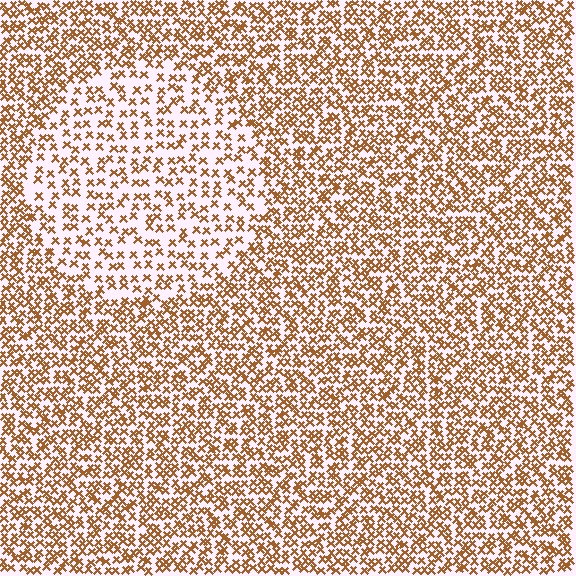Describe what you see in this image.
The image contains small brown elements arranged at two different densities. A circle-shaped region is visible where the elements are less densely packed than the surrounding area.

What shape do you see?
I see a circle.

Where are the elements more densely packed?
The elements are more densely packed outside the circle boundary.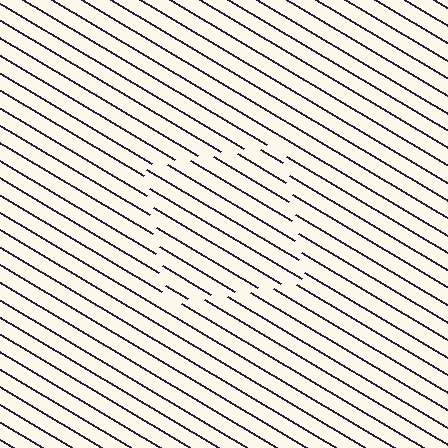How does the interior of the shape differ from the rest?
The interior of the shape contains the same grating, shifted by half a period — the contour is defined by the phase discontinuity where line-ends from the inner and outer gratings abut.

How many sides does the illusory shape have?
4 sides — the line-ends trace a square.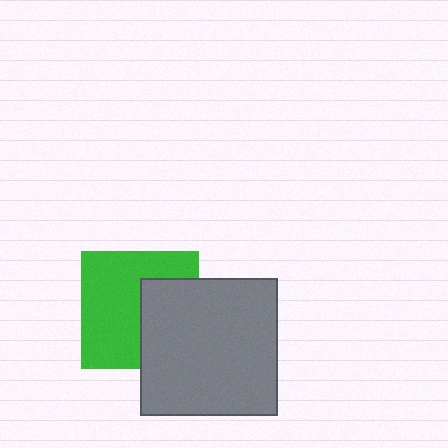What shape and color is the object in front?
The object in front is a gray square.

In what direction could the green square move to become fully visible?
The green square could move left. That would shift it out from behind the gray square entirely.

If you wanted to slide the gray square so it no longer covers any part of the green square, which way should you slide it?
Slide it right — that is the most direct way to separate the two shapes.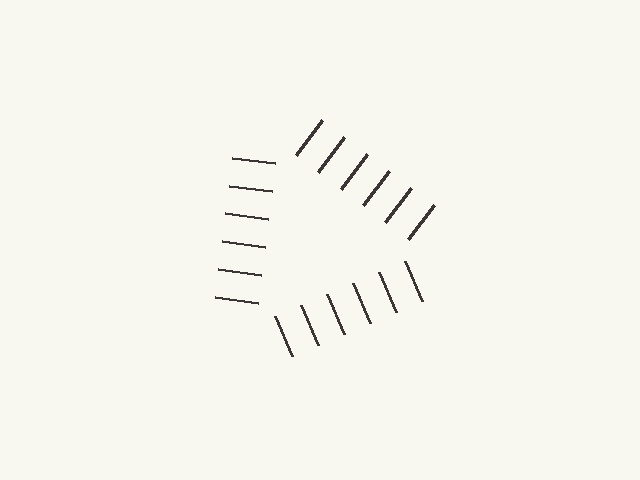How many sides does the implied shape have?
3 sides — the line-ends trace a triangle.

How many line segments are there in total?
18 — 6 along each of the 3 edges.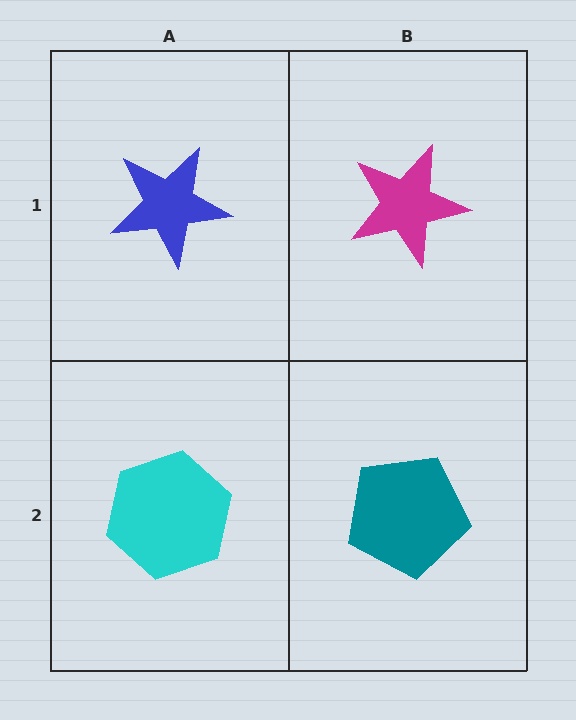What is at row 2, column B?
A teal pentagon.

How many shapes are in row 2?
2 shapes.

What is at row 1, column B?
A magenta star.